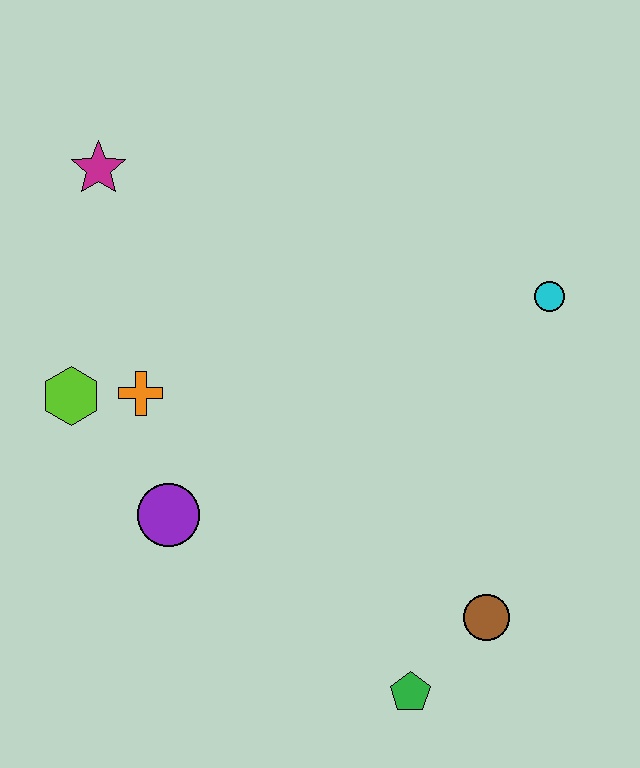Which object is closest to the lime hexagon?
The orange cross is closest to the lime hexagon.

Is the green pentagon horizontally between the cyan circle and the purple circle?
Yes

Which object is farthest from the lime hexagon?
The cyan circle is farthest from the lime hexagon.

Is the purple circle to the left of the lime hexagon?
No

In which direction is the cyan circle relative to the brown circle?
The cyan circle is above the brown circle.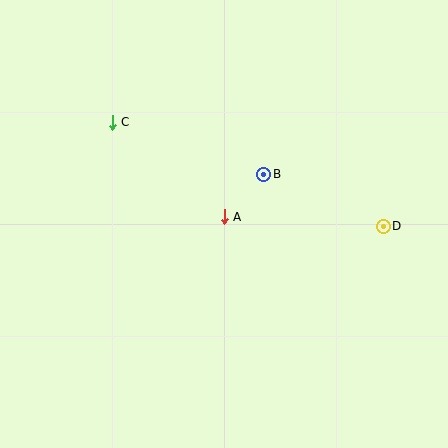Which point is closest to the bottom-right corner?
Point D is closest to the bottom-right corner.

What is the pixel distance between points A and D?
The distance between A and D is 159 pixels.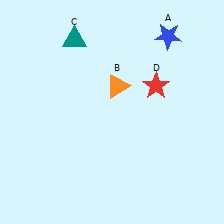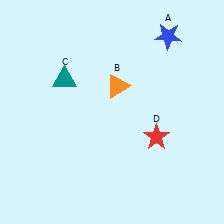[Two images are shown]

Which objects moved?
The objects that moved are: the teal triangle (C), the red star (D).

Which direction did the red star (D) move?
The red star (D) moved down.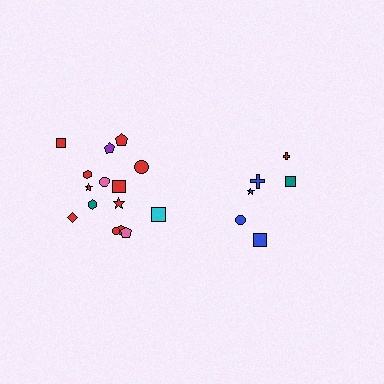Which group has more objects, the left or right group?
The left group.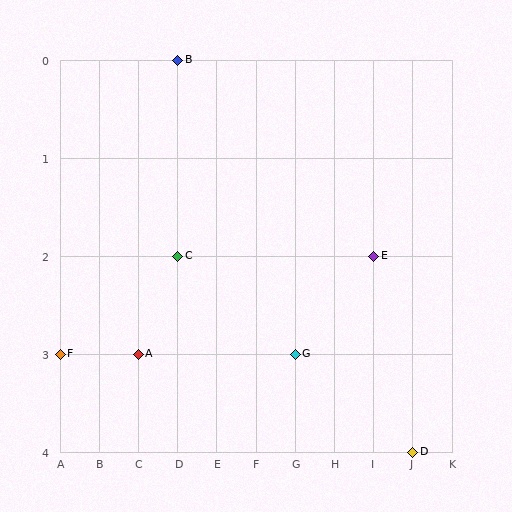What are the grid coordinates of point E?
Point E is at grid coordinates (I, 2).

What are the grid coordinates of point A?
Point A is at grid coordinates (C, 3).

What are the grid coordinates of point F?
Point F is at grid coordinates (A, 3).